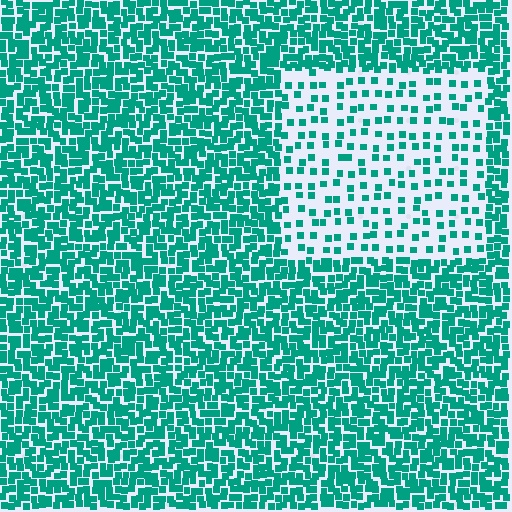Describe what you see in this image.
The image contains small teal elements arranged at two different densities. A rectangle-shaped region is visible where the elements are less densely packed than the surrounding area.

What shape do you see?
I see a rectangle.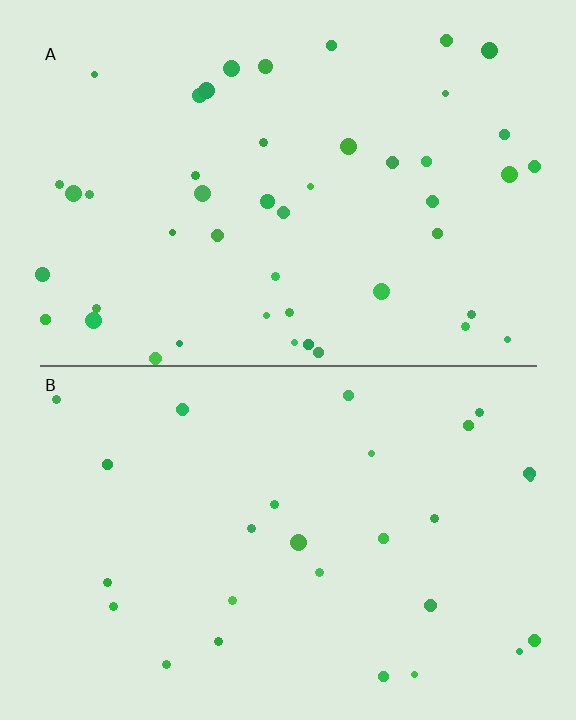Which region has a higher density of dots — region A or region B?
A (the top).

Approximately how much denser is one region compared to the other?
Approximately 1.7× — region A over region B.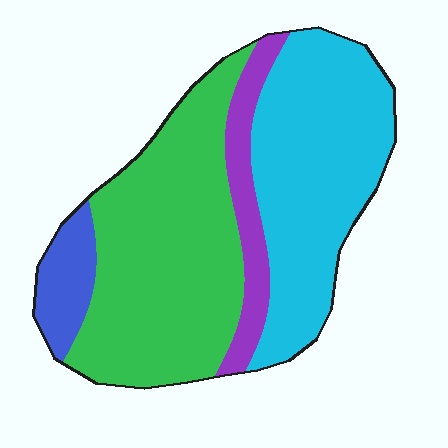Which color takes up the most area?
Green, at roughly 45%.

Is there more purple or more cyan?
Cyan.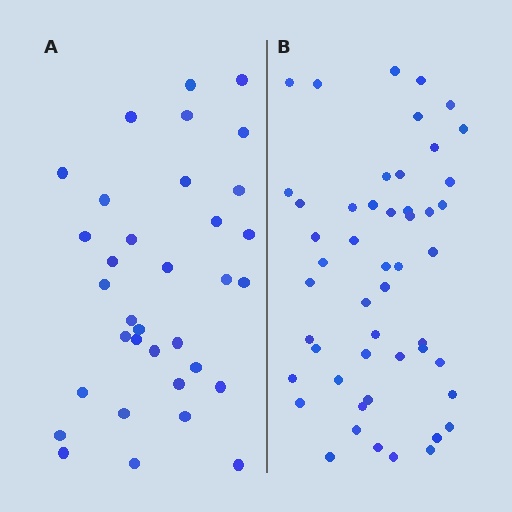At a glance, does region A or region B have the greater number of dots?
Region B (the right region) has more dots.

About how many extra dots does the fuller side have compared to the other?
Region B has approximately 15 more dots than region A.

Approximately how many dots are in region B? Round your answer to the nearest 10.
About 50 dots.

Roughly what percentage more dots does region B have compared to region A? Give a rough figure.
About 45% more.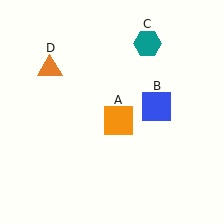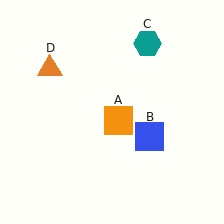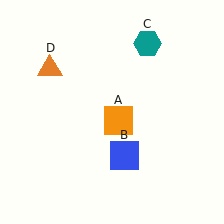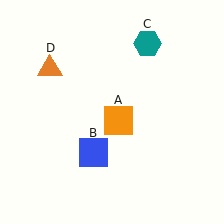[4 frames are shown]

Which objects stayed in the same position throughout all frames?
Orange square (object A) and teal hexagon (object C) and orange triangle (object D) remained stationary.